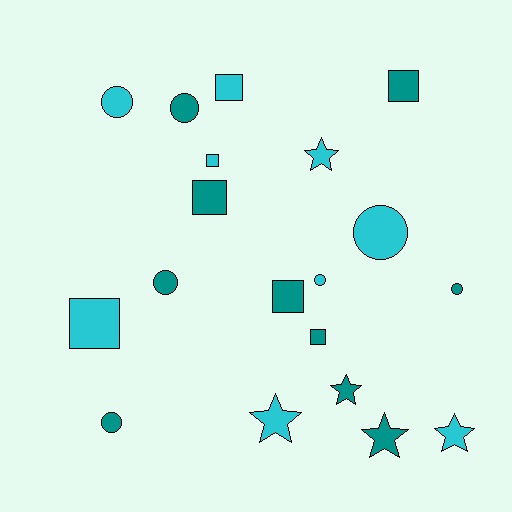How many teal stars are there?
There are 2 teal stars.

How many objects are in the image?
There are 19 objects.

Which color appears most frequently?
Teal, with 10 objects.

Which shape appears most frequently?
Circle, with 7 objects.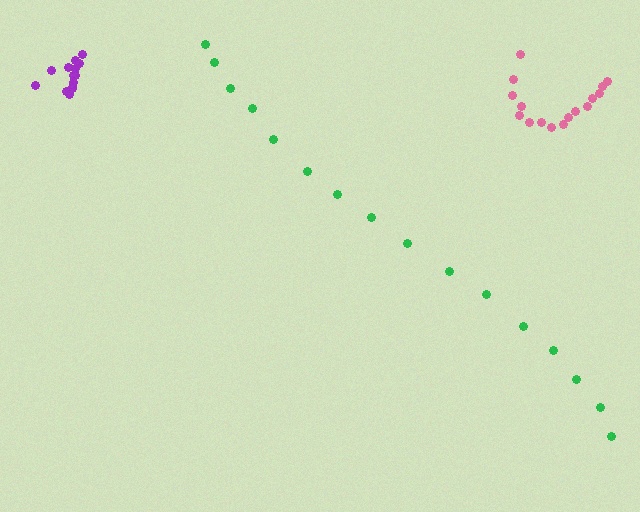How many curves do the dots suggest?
There are 3 distinct paths.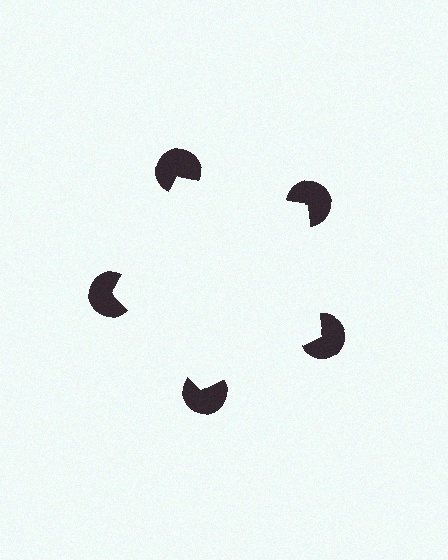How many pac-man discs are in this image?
There are 5 — one at each vertex of the illusory pentagon.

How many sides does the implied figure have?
5 sides.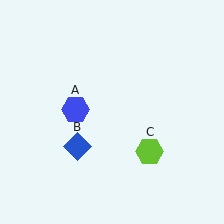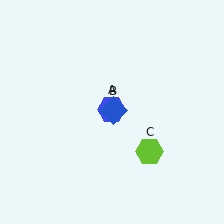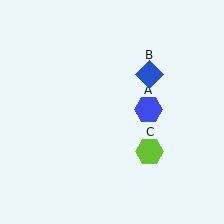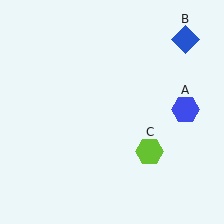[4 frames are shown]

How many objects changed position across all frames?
2 objects changed position: blue hexagon (object A), blue diamond (object B).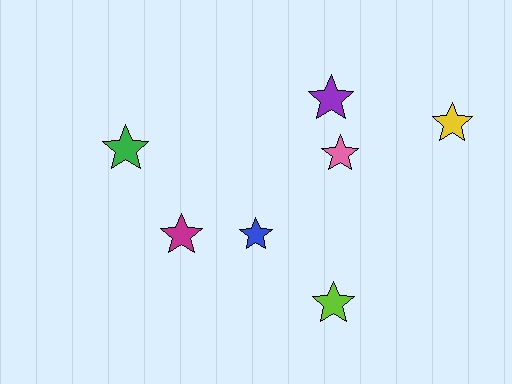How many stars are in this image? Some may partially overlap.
There are 7 stars.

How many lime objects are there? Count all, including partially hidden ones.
There is 1 lime object.